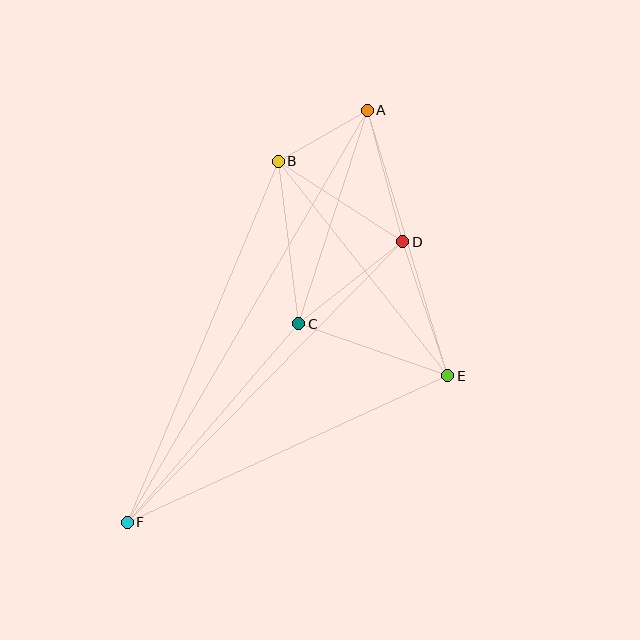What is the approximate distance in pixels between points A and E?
The distance between A and E is approximately 278 pixels.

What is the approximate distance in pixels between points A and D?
The distance between A and D is approximately 136 pixels.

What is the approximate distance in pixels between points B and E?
The distance between B and E is approximately 274 pixels.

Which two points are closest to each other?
Points A and B are closest to each other.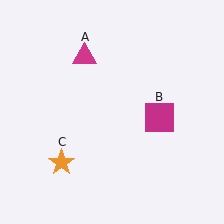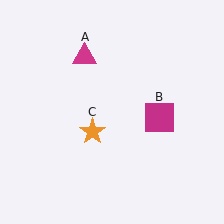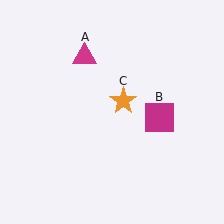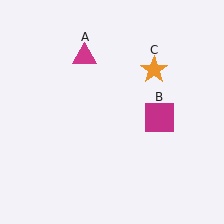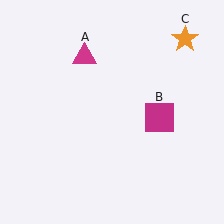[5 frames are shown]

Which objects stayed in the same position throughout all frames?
Magenta triangle (object A) and magenta square (object B) remained stationary.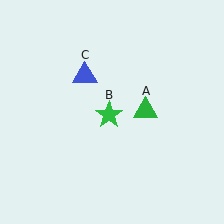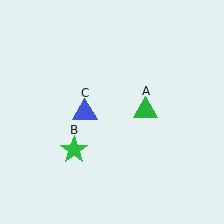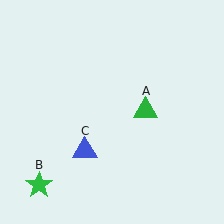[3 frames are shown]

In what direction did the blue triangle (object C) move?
The blue triangle (object C) moved down.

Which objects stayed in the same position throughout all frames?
Green triangle (object A) remained stationary.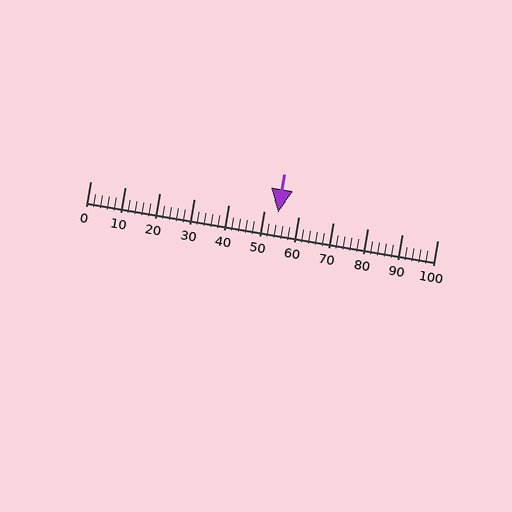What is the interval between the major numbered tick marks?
The major tick marks are spaced 10 units apart.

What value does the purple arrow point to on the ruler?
The purple arrow points to approximately 54.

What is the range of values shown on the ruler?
The ruler shows values from 0 to 100.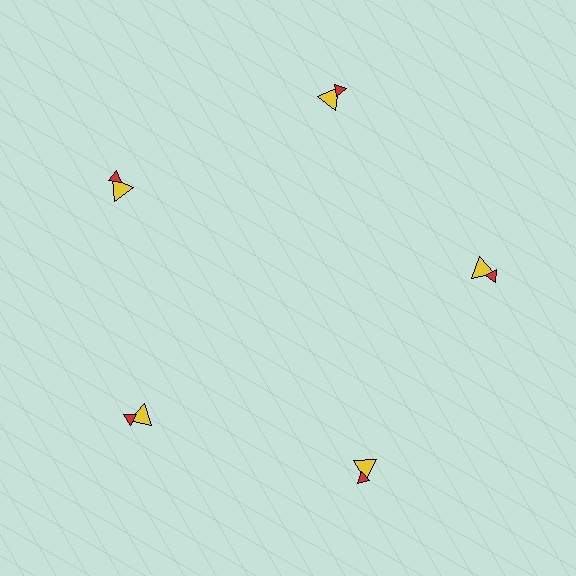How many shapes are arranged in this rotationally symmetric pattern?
There are 10 shapes, arranged in 5 groups of 2.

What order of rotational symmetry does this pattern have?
This pattern has 5-fold rotational symmetry.